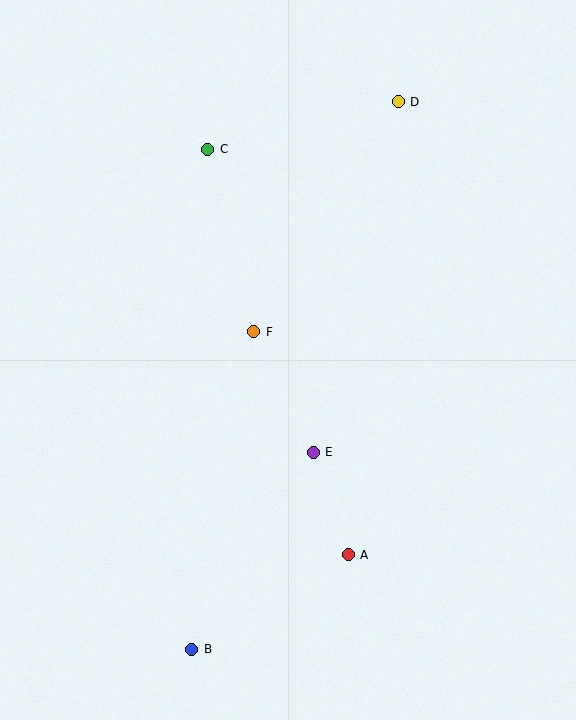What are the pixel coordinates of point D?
Point D is at (398, 102).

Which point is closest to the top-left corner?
Point C is closest to the top-left corner.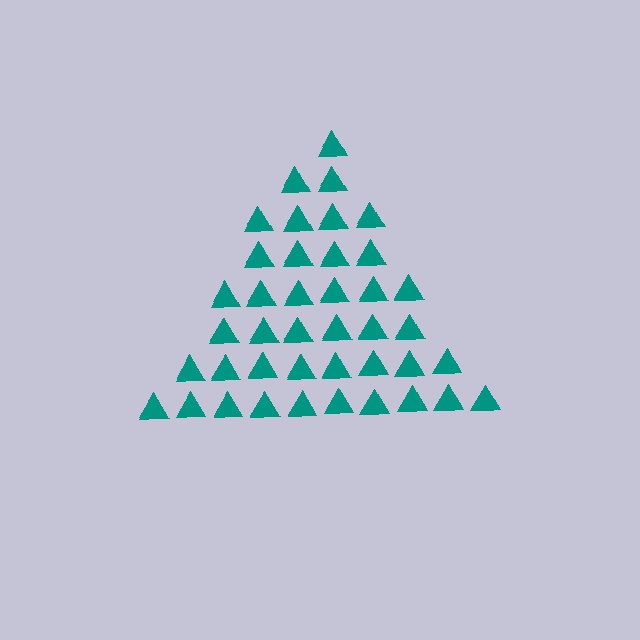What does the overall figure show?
The overall figure shows a triangle.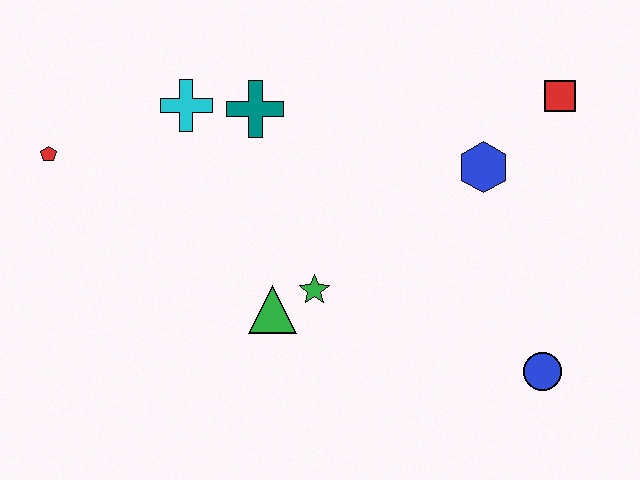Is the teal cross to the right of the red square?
No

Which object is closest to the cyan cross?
The teal cross is closest to the cyan cross.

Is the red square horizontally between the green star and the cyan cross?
No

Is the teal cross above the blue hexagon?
Yes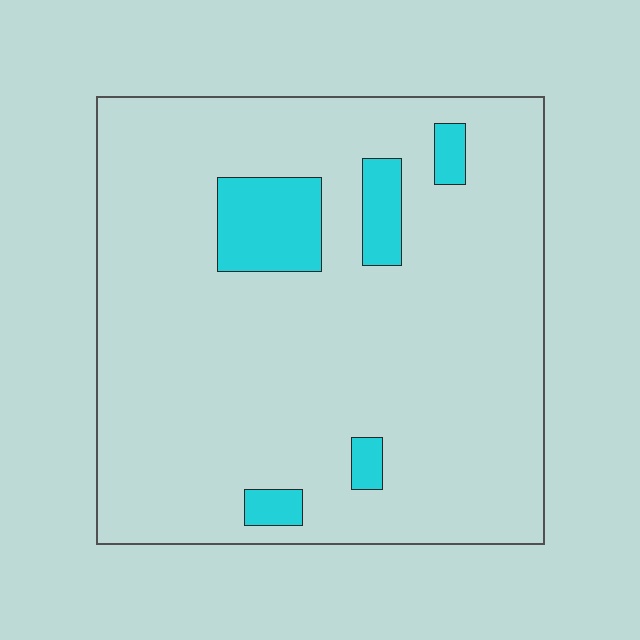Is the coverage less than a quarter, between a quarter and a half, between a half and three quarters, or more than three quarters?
Less than a quarter.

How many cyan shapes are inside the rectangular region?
5.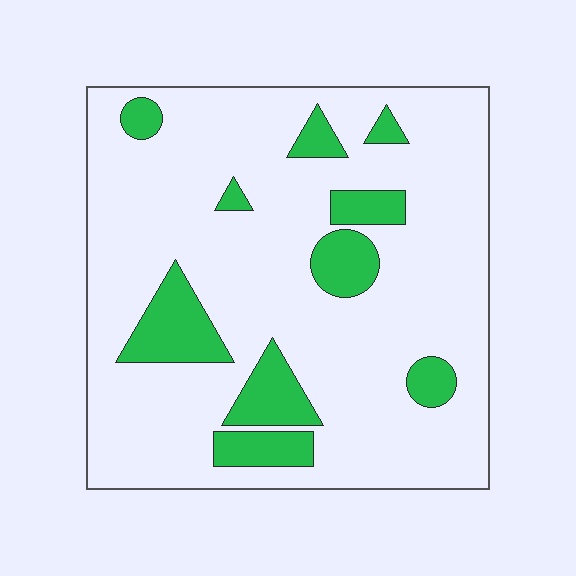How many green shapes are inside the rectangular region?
10.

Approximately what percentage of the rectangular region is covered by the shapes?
Approximately 15%.